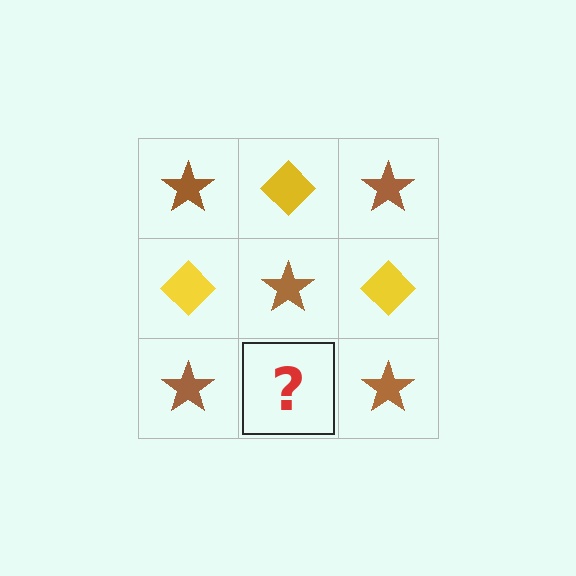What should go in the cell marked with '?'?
The missing cell should contain a yellow diamond.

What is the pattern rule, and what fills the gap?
The rule is that it alternates brown star and yellow diamond in a checkerboard pattern. The gap should be filled with a yellow diamond.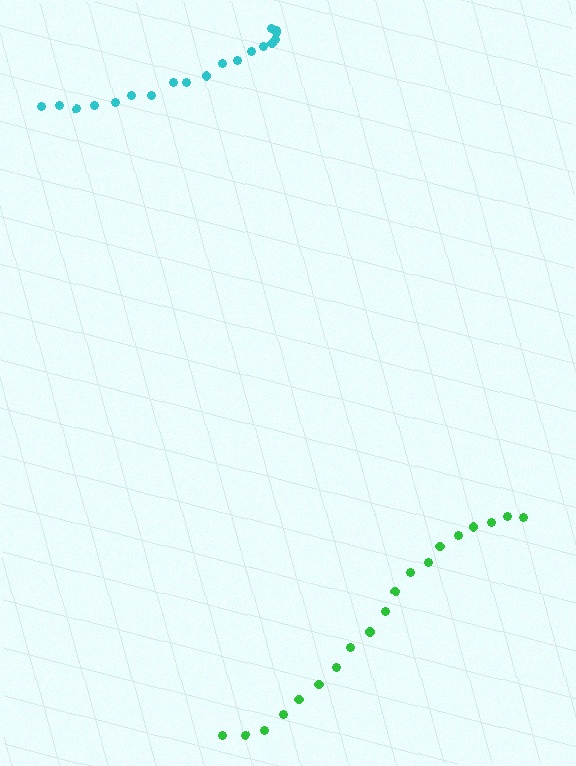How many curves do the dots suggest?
There are 2 distinct paths.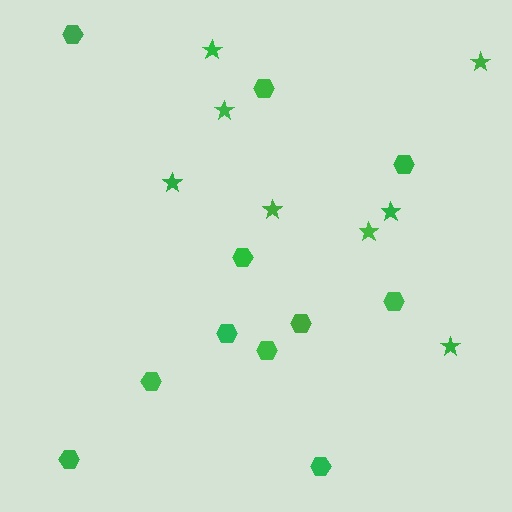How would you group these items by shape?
There are 2 groups: one group of hexagons (11) and one group of stars (8).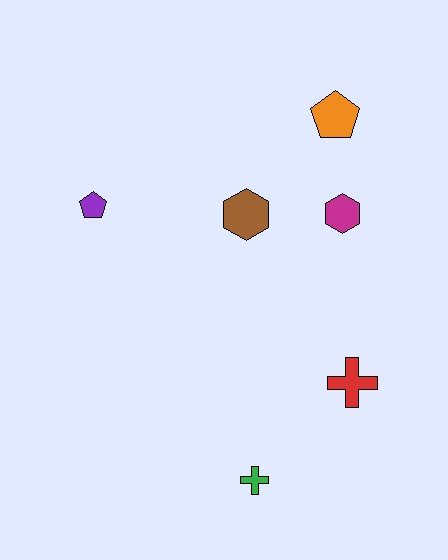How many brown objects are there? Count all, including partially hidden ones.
There is 1 brown object.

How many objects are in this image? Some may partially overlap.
There are 6 objects.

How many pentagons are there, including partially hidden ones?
There are 2 pentagons.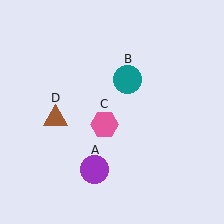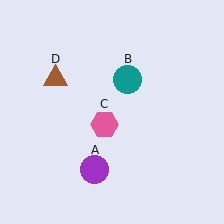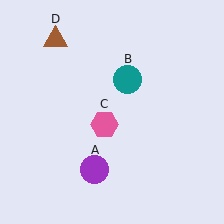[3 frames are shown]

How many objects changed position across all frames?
1 object changed position: brown triangle (object D).